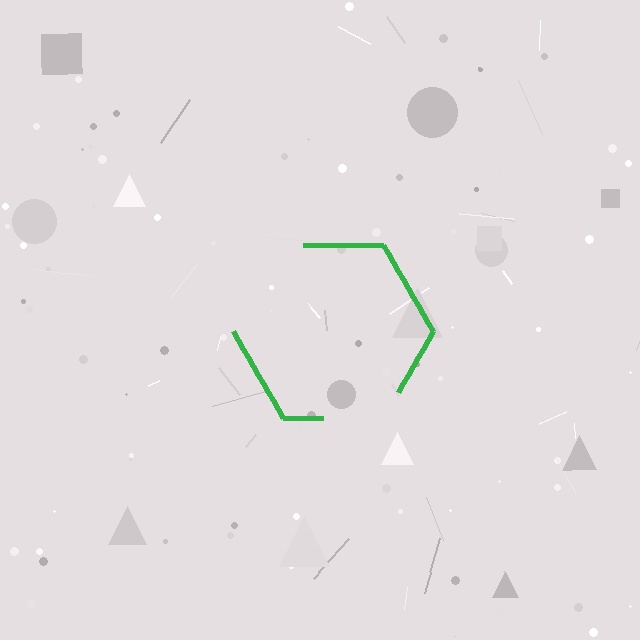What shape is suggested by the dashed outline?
The dashed outline suggests a hexagon.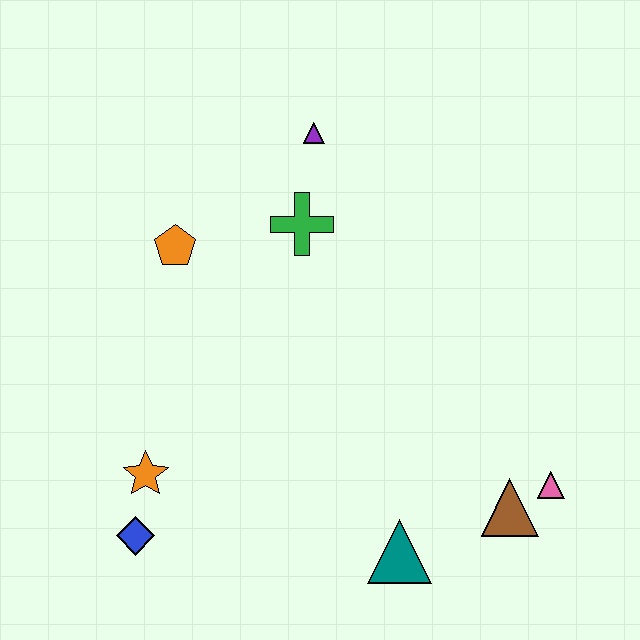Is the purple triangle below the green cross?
No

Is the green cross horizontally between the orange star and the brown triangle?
Yes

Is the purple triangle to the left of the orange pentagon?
No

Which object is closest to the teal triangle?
The brown triangle is closest to the teal triangle.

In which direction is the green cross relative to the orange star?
The green cross is above the orange star.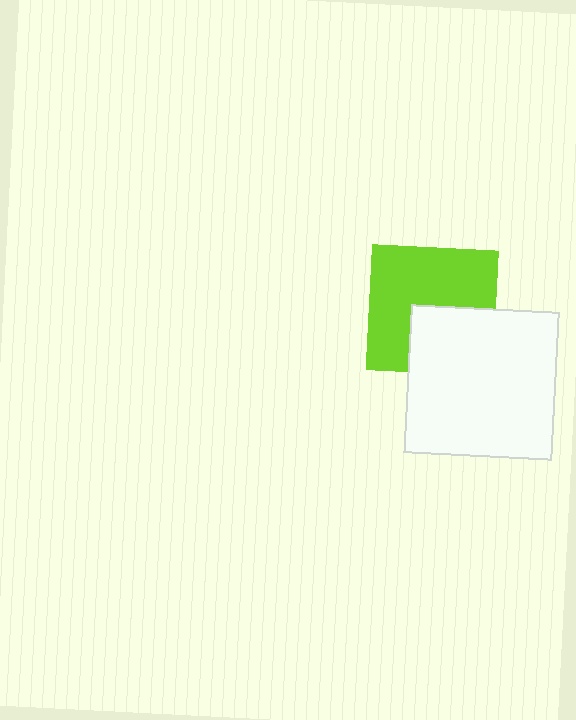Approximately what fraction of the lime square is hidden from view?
Roughly 36% of the lime square is hidden behind the white square.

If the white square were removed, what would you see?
You would see the complete lime square.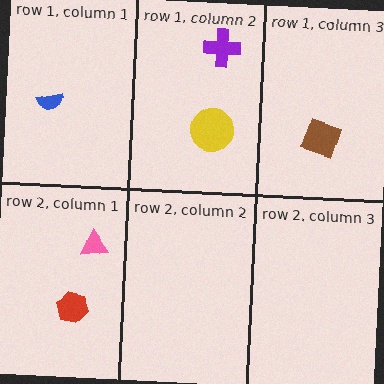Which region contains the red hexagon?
The row 2, column 1 region.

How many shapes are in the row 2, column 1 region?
2.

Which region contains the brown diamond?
The row 1, column 3 region.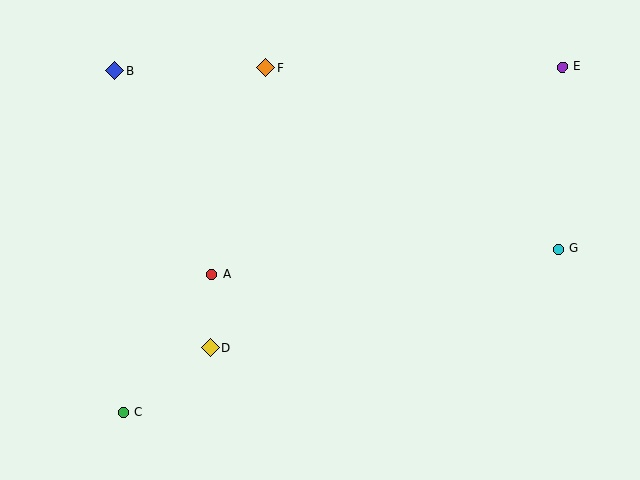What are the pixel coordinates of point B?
Point B is at (115, 71).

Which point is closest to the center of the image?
Point A at (212, 274) is closest to the center.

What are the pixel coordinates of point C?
Point C is at (123, 412).